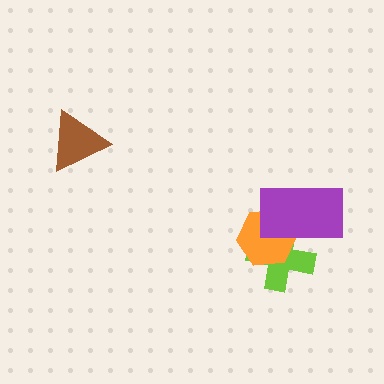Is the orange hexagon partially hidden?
Yes, it is partially covered by another shape.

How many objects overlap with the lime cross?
2 objects overlap with the lime cross.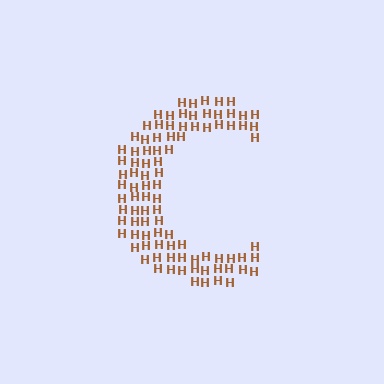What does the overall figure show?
The overall figure shows the letter C.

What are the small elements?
The small elements are letter H's.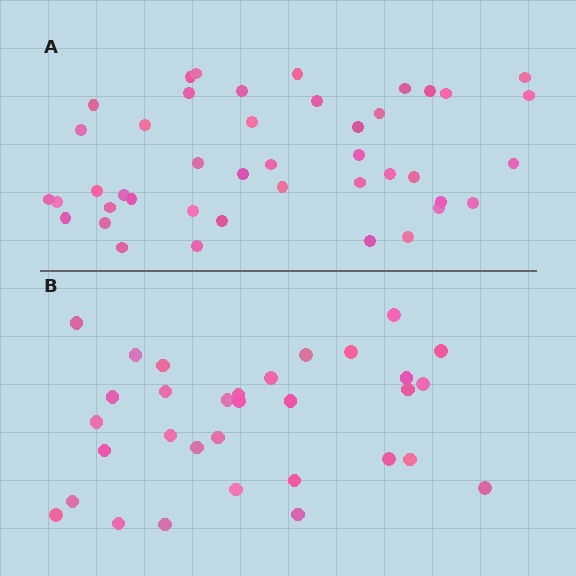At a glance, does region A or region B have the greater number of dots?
Region A (the top region) has more dots.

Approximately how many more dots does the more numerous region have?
Region A has roughly 12 or so more dots than region B.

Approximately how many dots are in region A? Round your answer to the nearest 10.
About 40 dots. (The exact count is 43, which rounds to 40.)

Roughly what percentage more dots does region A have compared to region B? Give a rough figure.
About 35% more.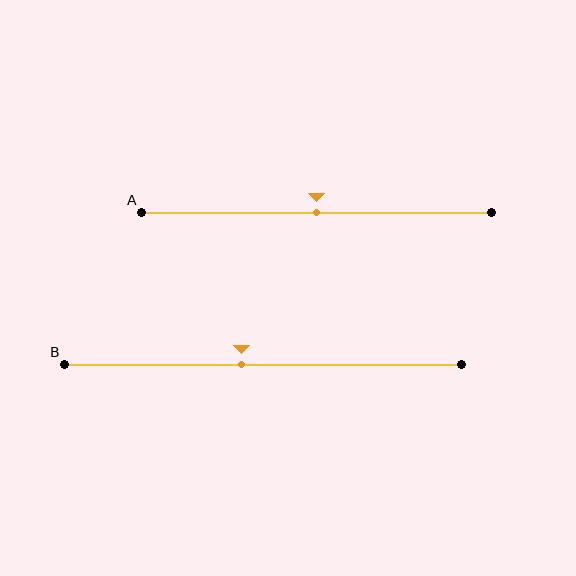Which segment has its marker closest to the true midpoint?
Segment A has its marker closest to the true midpoint.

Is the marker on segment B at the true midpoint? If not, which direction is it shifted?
No, the marker on segment B is shifted to the left by about 5% of the segment length.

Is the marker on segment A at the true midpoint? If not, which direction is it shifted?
Yes, the marker on segment A is at the true midpoint.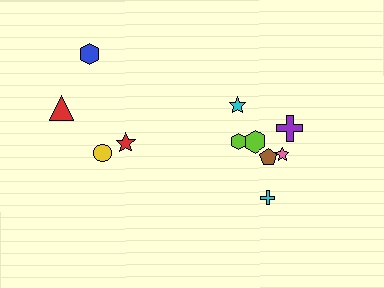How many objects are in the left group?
There are 4 objects.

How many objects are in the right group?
There are 7 objects.